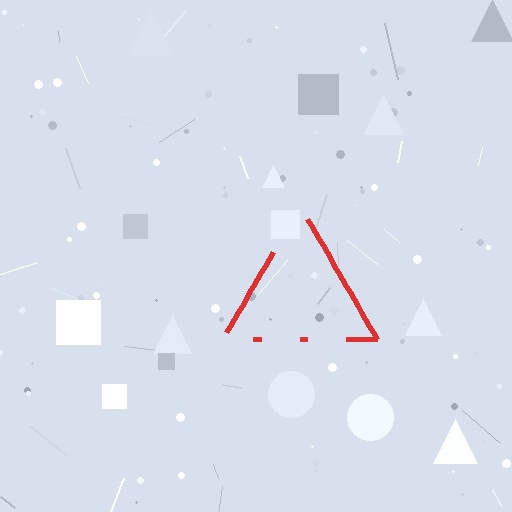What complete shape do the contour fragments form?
The contour fragments form a triangle.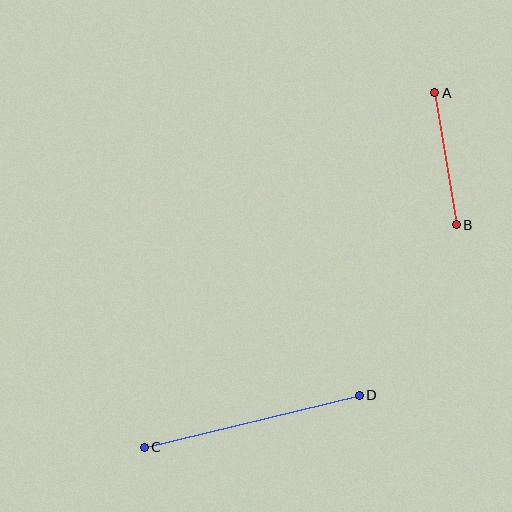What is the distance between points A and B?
The distance is approximately 134 pixels.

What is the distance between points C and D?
The distance is approximately 221 pixels.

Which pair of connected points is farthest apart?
Points C and D are farthest apart.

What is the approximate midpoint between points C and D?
The midpoint is at approximately (251, 421) pixels.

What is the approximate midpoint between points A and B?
The midpoint is at approximately (445, 159) pixels.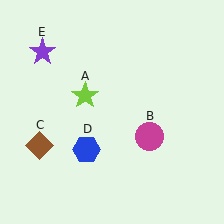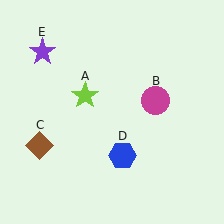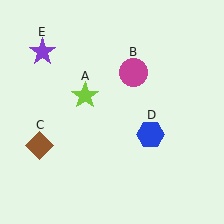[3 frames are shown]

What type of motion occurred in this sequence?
The magenta circle (object B), blue hexagon (object D) rotated counterclockwise around the center of the scene.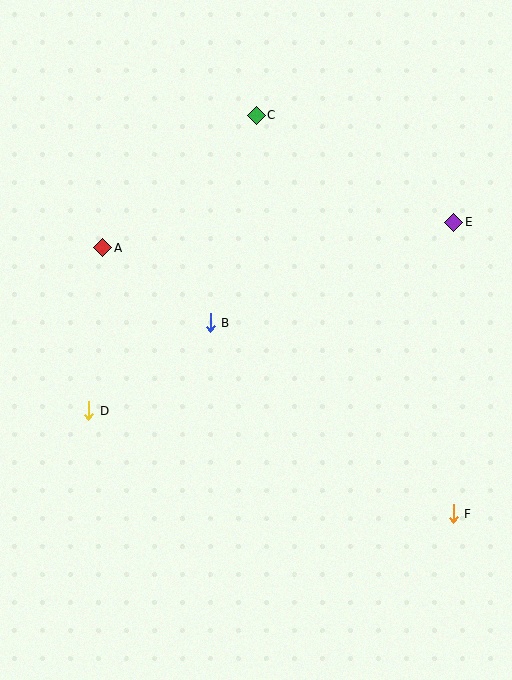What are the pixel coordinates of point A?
Point A is at (103, 248).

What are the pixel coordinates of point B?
Point B is at (210, 323).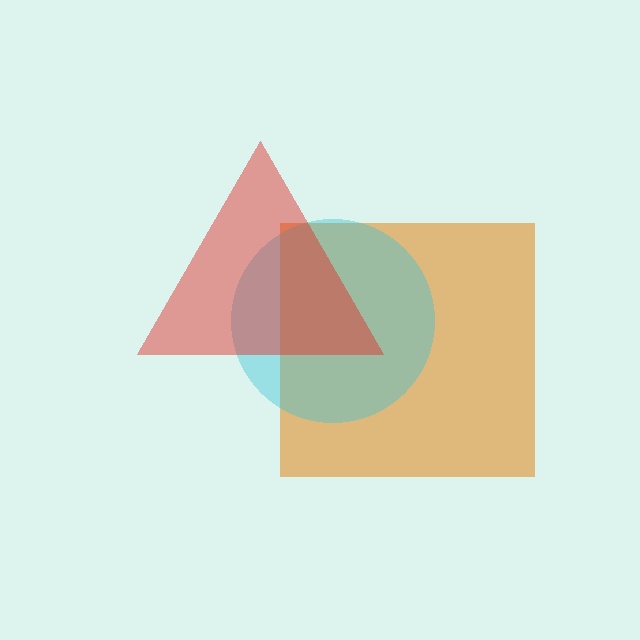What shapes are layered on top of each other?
The layered shapes are: an orange square, a cyan circle, a red triangle.